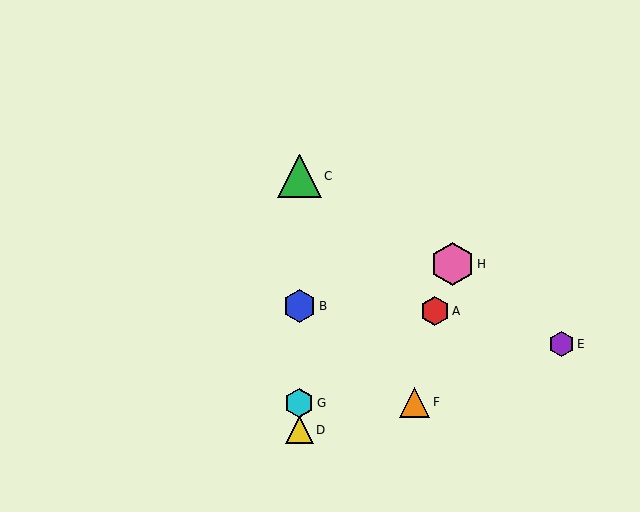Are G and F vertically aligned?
No, G is at x≈299 and F is at x≈414.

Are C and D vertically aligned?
Yes, both are at x≈299.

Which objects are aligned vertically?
Objects B, C, D, G are aligned vertically.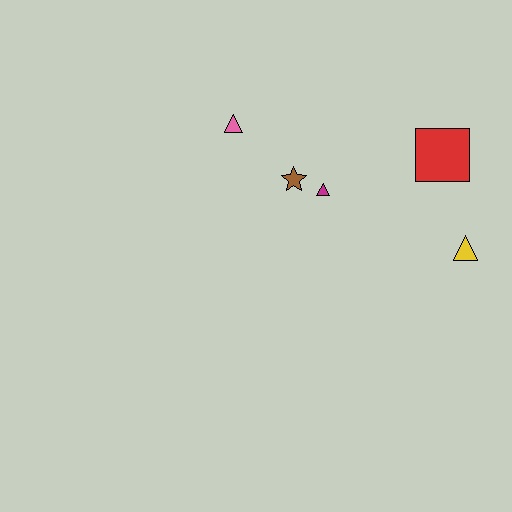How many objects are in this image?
There are 5 objects.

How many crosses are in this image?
There are no crosses.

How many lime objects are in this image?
There are no lime objects.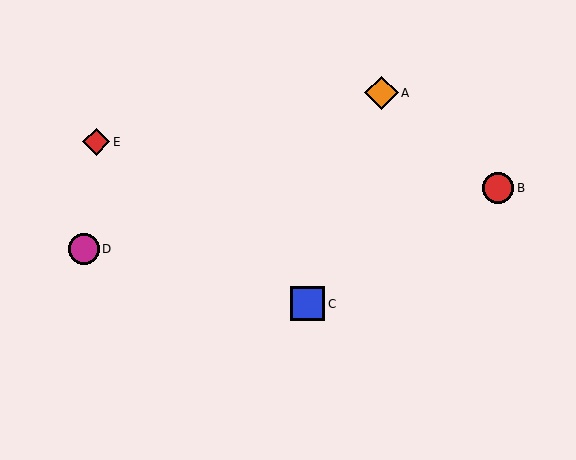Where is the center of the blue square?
The center of the blue square is at (308, 304).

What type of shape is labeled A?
Shape A is an orange diamond.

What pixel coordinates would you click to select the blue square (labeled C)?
Click at (308, 304) to select the blue square C.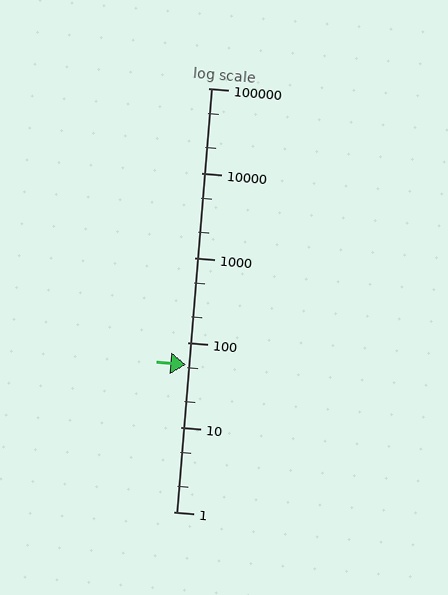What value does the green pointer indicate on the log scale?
The pointer indicates approximately 55.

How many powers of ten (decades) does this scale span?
The scale spans 5 decades, from 1 to 100000.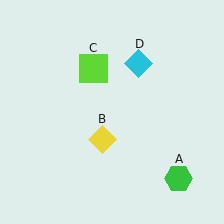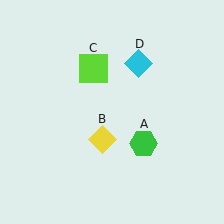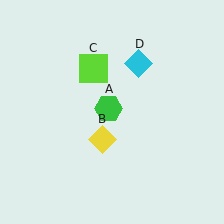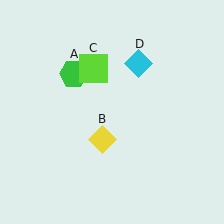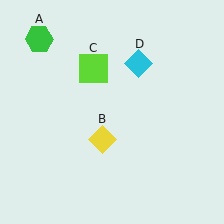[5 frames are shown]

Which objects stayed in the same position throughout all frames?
Yellow diamond (object B) and lime square (object C) and cyan diamond (object D) remained stationary.